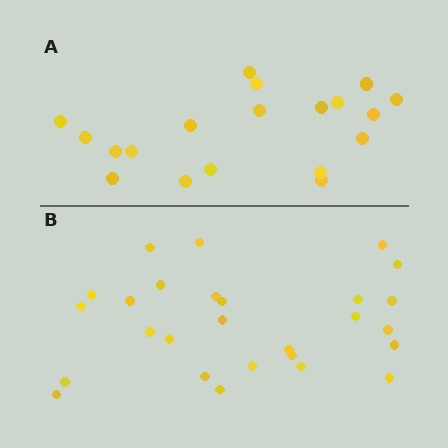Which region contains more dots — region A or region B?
Region B (the bottom region) has more dots.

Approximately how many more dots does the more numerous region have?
Region B has roughly 8 or so more dots than region A.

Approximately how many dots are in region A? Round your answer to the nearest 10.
About 20 dots. (The exact count is 19, which rounds to 20.)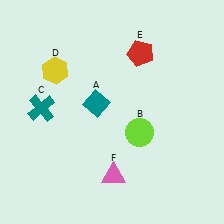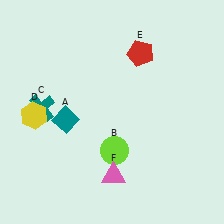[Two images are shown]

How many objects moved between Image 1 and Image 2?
3 objects moved between the two images.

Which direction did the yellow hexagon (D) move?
The yellow hexagon (D) moved down.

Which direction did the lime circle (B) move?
The lime circle (B) moved left.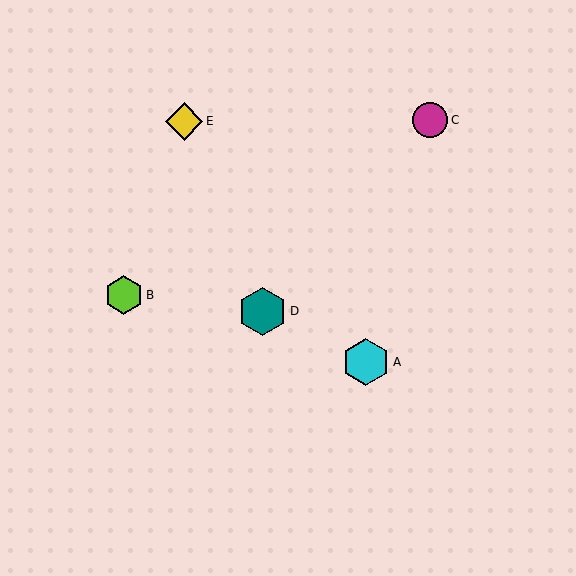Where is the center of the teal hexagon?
The center of the teal hexagon is at (263, 311).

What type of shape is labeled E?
Shape E is a yellow diamond.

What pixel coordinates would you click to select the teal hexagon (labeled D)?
Click at (263, 311) to select the teal hexagon D.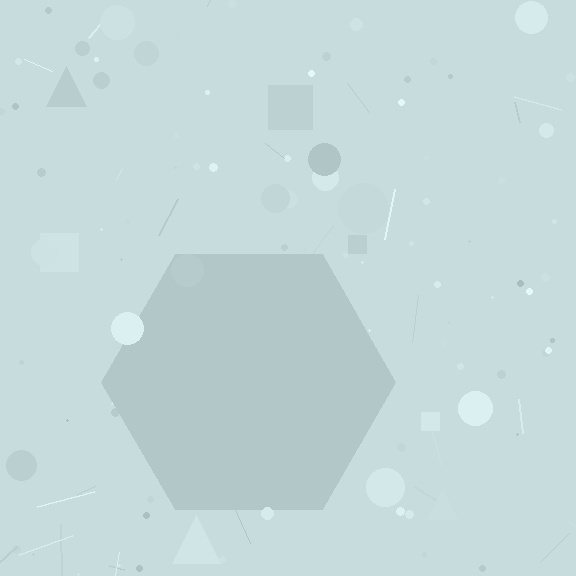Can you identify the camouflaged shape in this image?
The camouflaged shape is a hexagon.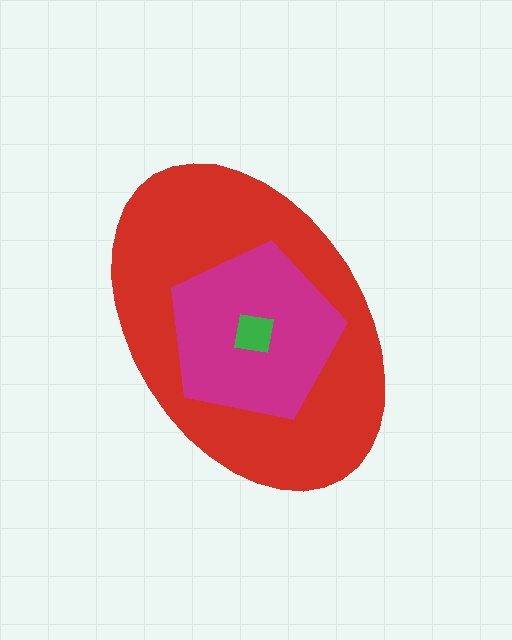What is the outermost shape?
The red ellipse.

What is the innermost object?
The green square.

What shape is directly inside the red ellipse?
The magenta pentagon.